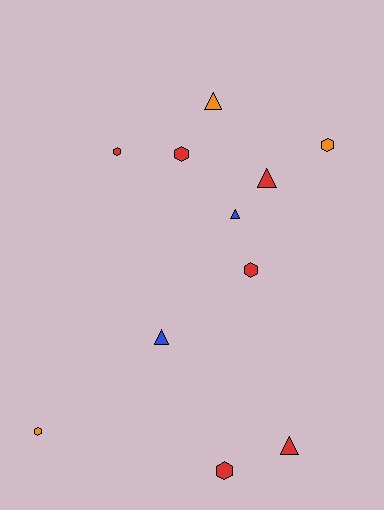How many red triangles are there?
There are 2 red triangles.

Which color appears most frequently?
Red, with 6 objects.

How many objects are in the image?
There are 11 objects.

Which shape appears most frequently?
Hexagon, with 6 objects.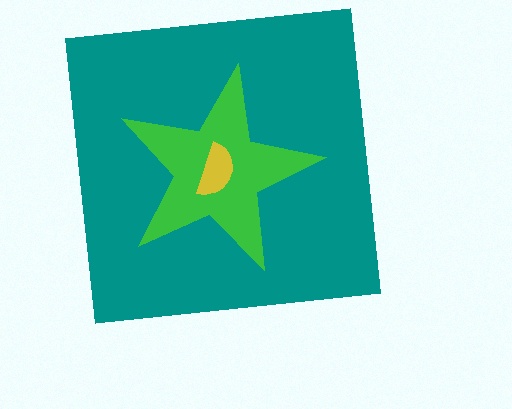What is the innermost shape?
The yellow semicircle.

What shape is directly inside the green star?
The yellow semicircle.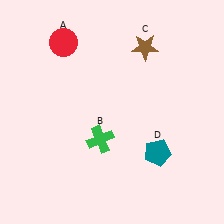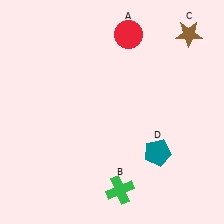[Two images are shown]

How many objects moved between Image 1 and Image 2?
3 objects moved between the two images.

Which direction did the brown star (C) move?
The brown star (C) moved right.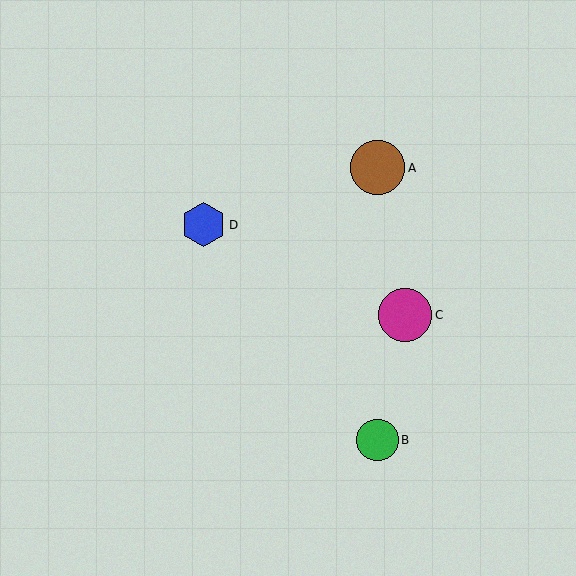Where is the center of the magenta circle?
The center of the magenta circle is at (405, 315).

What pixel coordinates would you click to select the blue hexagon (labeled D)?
Click at (204, 225) to select the blue hexagon D.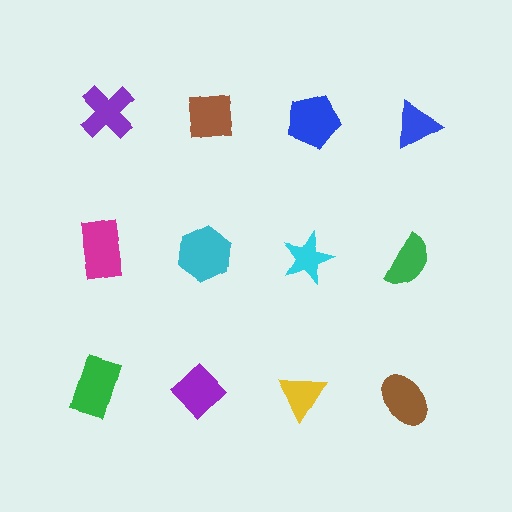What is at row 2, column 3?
A cyan star.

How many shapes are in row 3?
4 shapes.